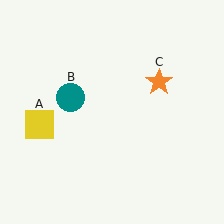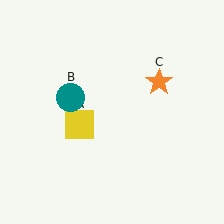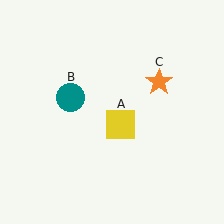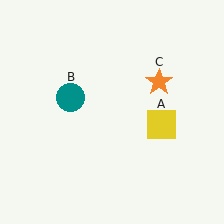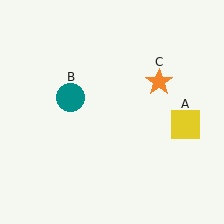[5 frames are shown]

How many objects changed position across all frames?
1 object changed position: yellow square (object A).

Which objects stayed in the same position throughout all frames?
Teal circle (object B) and orange star (object C) remained stationary.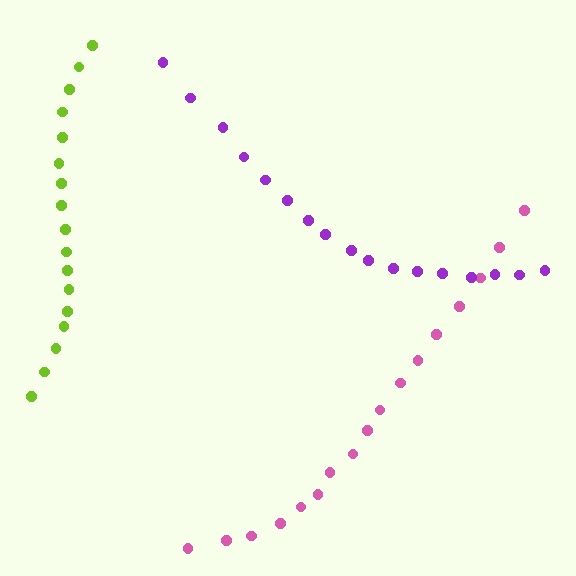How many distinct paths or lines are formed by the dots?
There are 3 distinct paths.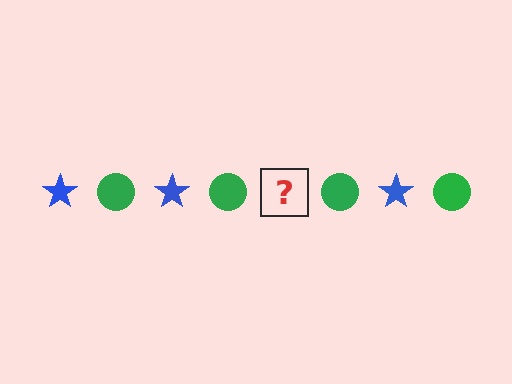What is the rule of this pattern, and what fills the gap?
The rule is that the pattern alternates between blue star and green circle. The gap should be filled with a blue star.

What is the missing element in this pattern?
The missing element is a blue star.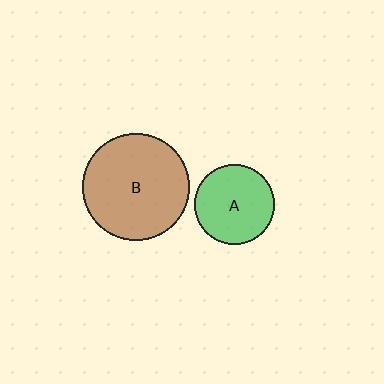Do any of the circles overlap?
No, none of the circles overlap.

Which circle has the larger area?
Circle B (brown).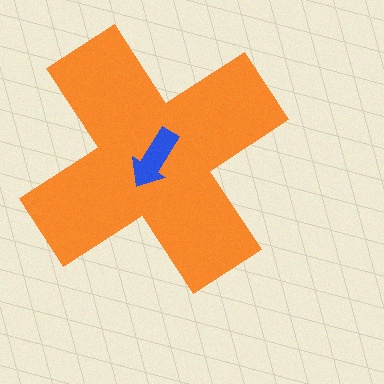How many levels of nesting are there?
2.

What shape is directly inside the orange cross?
The blue arrow.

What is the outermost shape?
The orange cross.